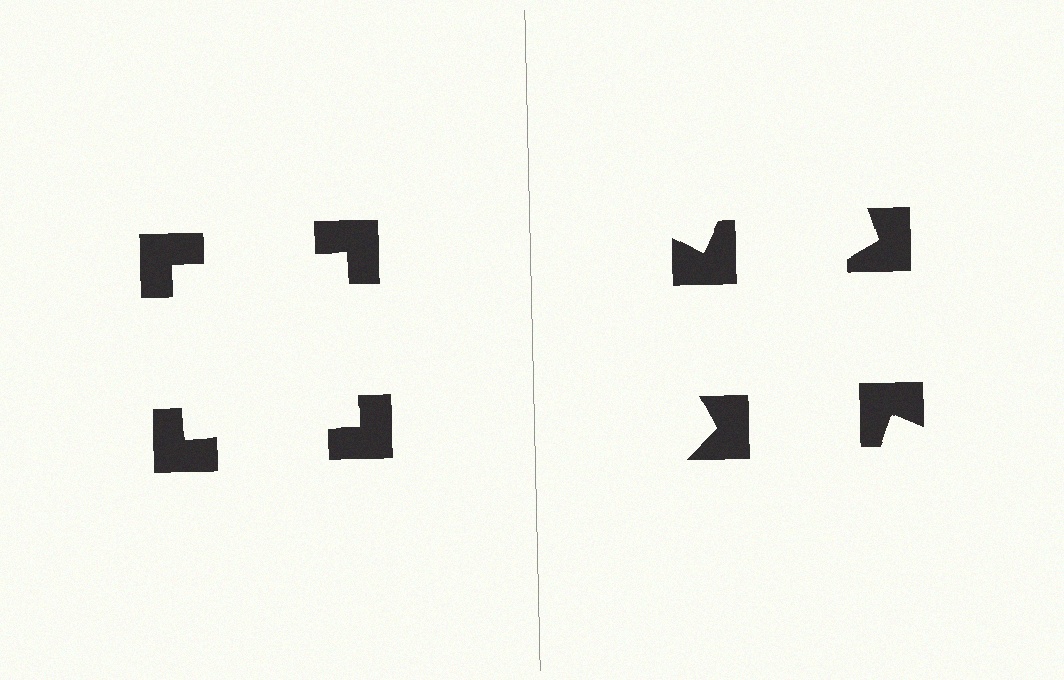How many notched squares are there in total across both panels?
8 — 4 on each side.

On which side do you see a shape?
An illusory square appears on the left side. On the right side the wedge cuts are rotated, so no coherent shape forms.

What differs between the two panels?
The notched squares are positioned identically on both sides; only the wedge orientations differ. On the left they align to a square; on the right they are misaligned.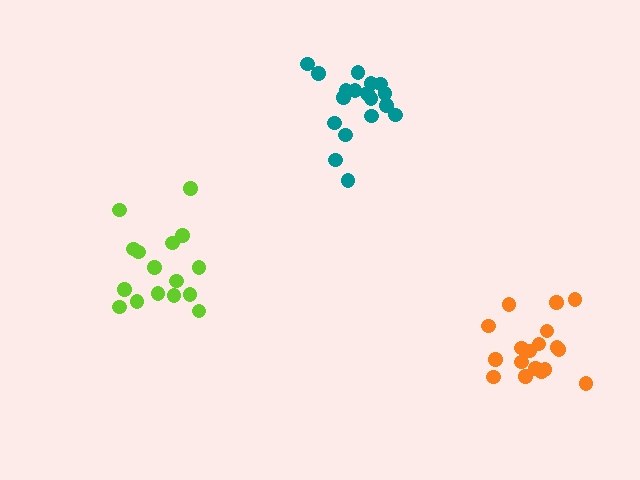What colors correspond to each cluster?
The clusters are colored: lime, teal, orange.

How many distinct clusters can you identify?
There are 3 distinct clusters.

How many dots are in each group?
Group 1: 16 dots, Group 2: 18 dots, Group 3: 18 dots (52 total).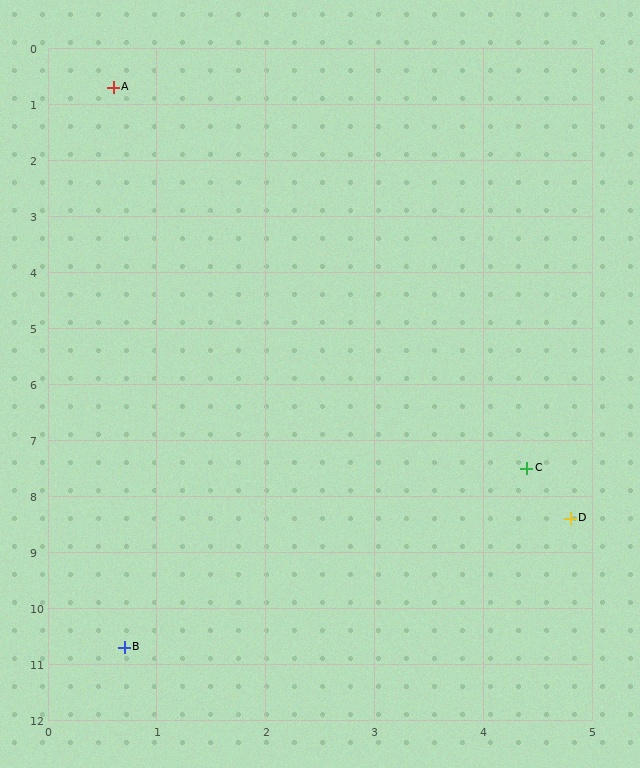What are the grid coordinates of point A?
Point A is at approximately (0.6, 0.7).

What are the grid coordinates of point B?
Point B is at approximately (0.7, 10.7).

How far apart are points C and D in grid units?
Points C and D are about 1.0 grid units apart.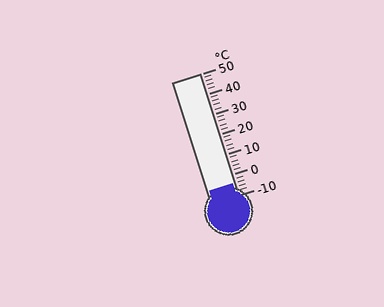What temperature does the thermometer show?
The thermometer shows approximately -4°C.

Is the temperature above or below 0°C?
The temperature is below 0°C.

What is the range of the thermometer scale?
The thermometer scale ranges from -10°C to 50°C.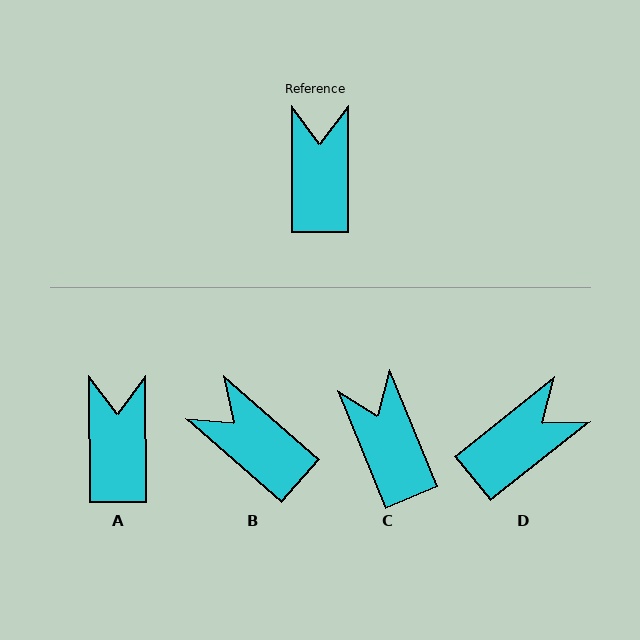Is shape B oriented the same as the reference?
No, it is off by about 48 degrees.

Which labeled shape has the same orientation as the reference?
A.